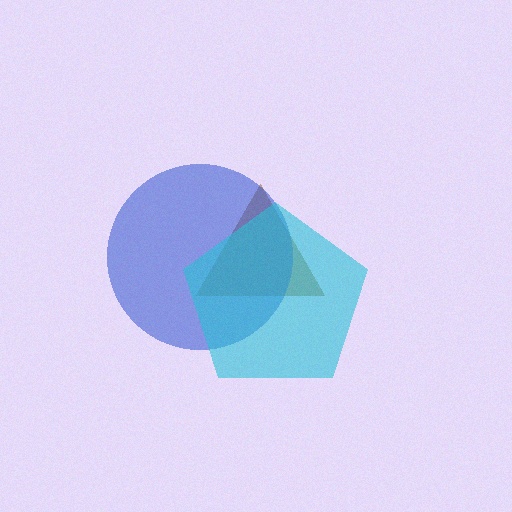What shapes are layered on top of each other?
The layered shapes are: a brown triangle, a blue circle, a cyan pentagon.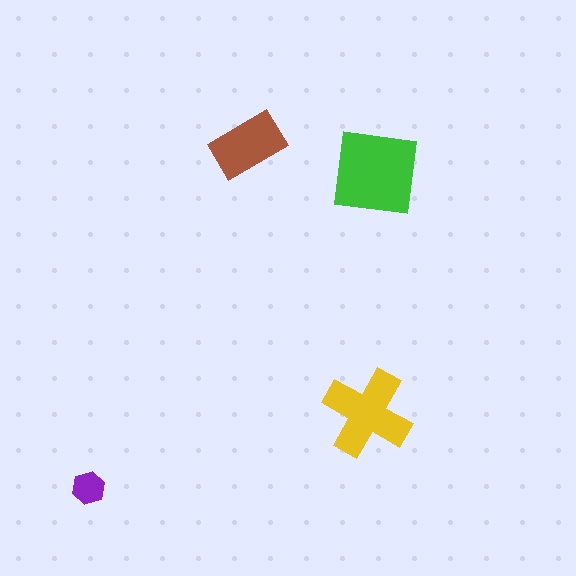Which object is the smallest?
The purple hexagon.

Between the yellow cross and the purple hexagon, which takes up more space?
The yellow cross.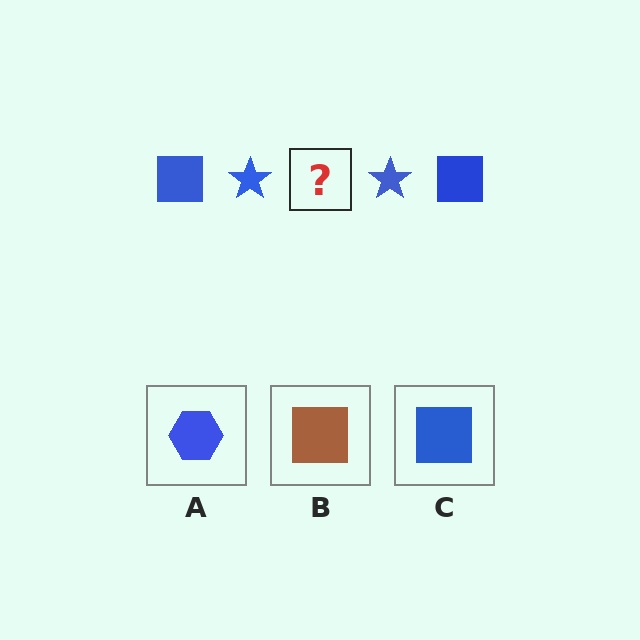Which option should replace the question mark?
Option C.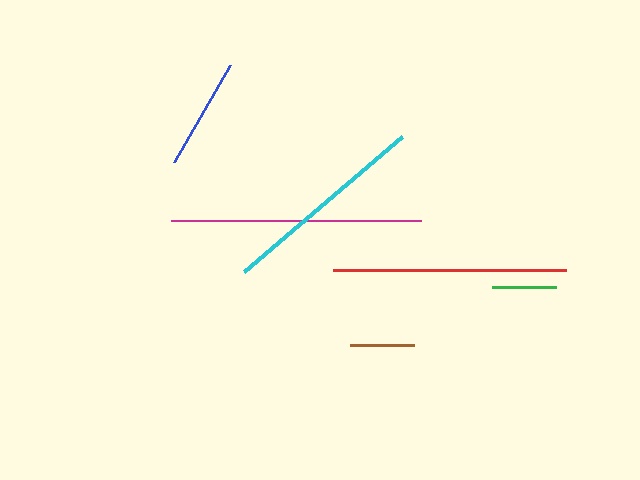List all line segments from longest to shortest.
From longest to shortest: magenta, red, cyan, blue, brown, green.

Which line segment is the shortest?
The green line is the shortest at approximately 63 pixels.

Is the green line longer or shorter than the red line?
The red line is longer than the green line.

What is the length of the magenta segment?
The magenta segment is approximately 250 pixels long.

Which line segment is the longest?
The magenta line is the longest at approximately 250 pixels.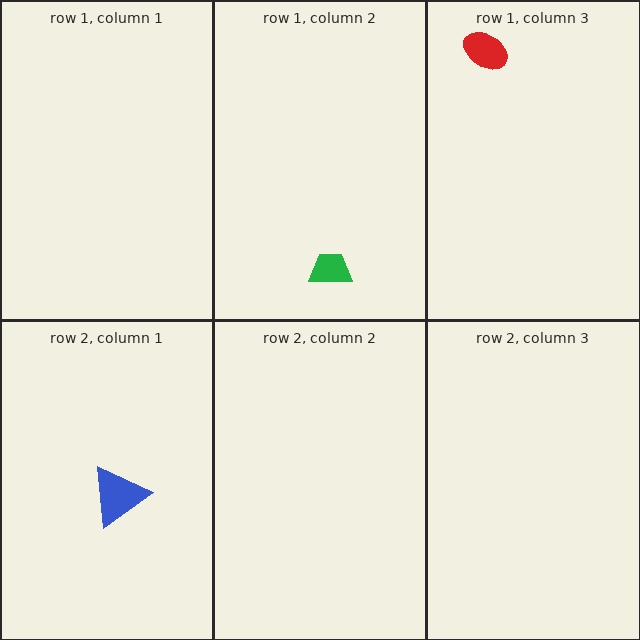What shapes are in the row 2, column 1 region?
The blue triangle.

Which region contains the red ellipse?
The row 1, column 3 region.